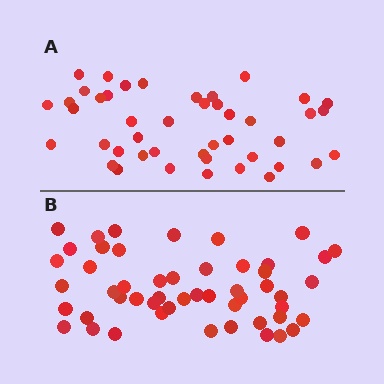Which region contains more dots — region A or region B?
Region B (the bottom region) has more dots.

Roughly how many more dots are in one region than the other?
Region B has roughly 8 or so more dots than region A.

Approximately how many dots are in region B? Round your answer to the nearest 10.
About 50 dots. (The exact count is 51, which rounds to 50.)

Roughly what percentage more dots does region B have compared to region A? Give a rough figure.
About 15% more.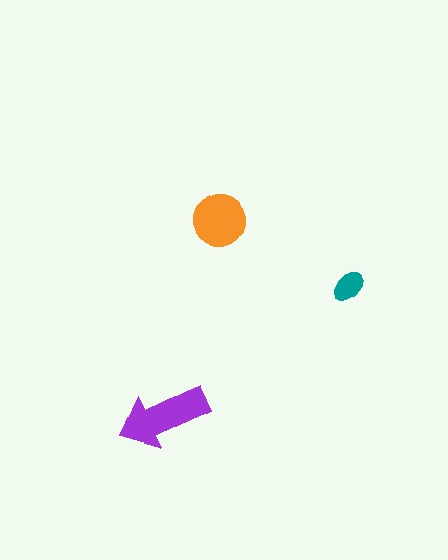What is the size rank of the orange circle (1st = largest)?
2nd.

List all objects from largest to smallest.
The purple arrow, the orange circle, the teal ellipse.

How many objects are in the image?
There are 3 objects in the image.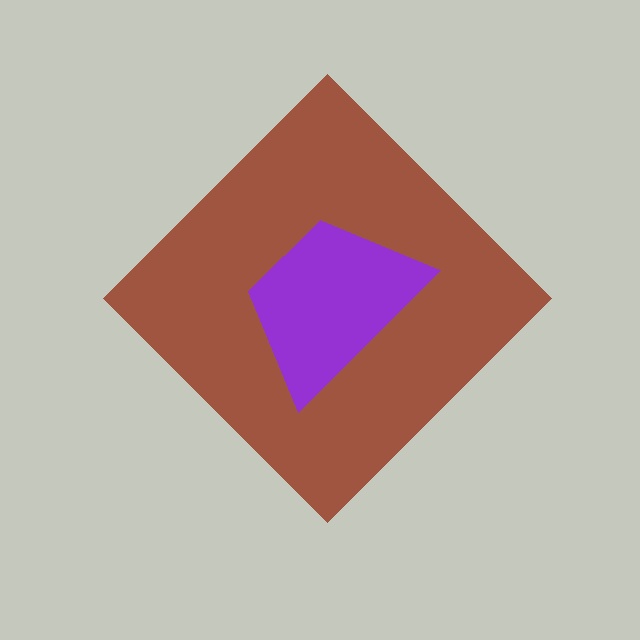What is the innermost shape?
The purple trapezoid.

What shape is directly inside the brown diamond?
The purple trapezoid.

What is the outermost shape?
The brown diamond.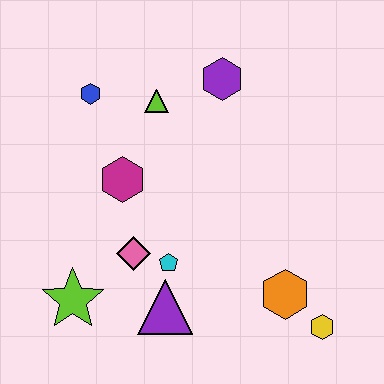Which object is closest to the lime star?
The pink diamond is closest to the lime star.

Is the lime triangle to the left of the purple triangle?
Yes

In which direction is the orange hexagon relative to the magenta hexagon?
The orange hexagon is to the right of the magenta hexagon.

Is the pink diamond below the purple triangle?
No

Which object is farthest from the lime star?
The purple hexagon is farthest from the lime star.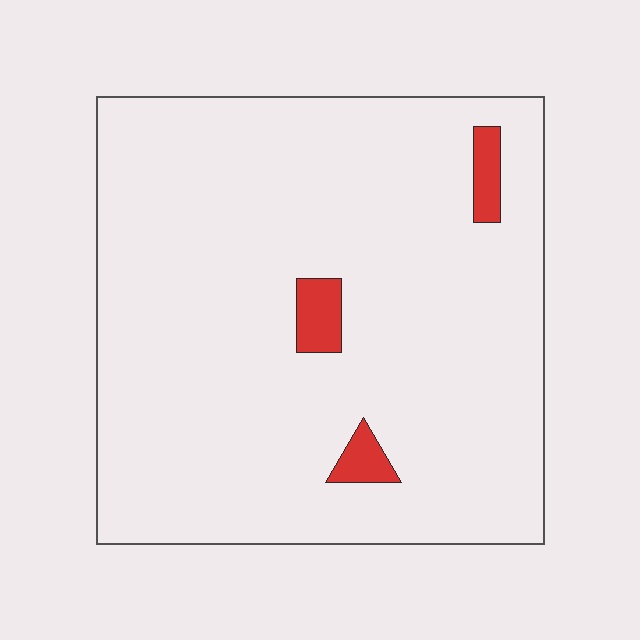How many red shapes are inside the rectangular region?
3.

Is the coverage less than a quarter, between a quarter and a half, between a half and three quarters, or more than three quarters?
Less than a quarter.